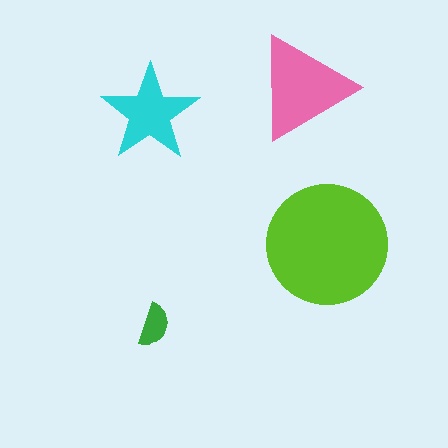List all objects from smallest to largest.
The green semicircle, the cyan star, the pink triangle, the lime circle.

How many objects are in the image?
There are 4 objects in the image.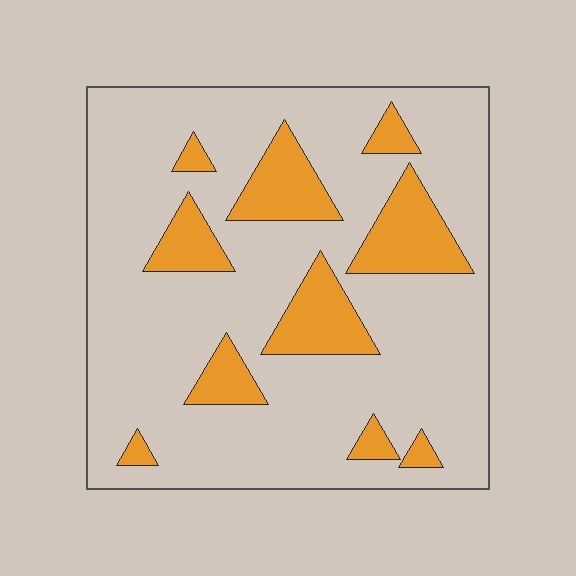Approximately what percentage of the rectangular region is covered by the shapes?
Approximately 20%.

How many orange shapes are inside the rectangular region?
10.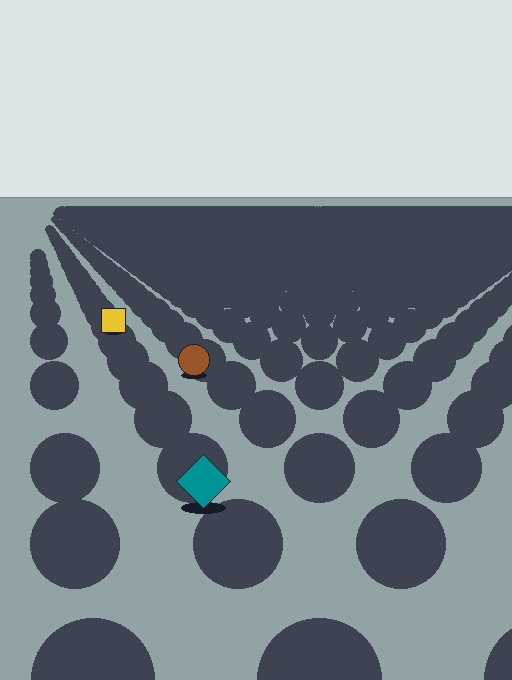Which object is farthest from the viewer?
The yellow square is farthest from the viewer. It appears smaller and the ground texture around it is denser.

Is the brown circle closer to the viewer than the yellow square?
Yes. The brown circle is closer — you can tell from the texture gradient: the ground texture is coarser near it.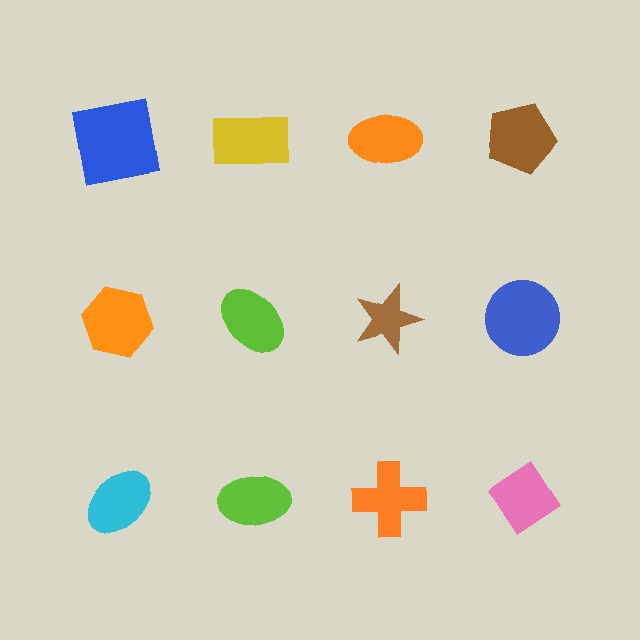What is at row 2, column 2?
A lime ellipse.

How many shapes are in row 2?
4 shapes.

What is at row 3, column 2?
A lime ellipse.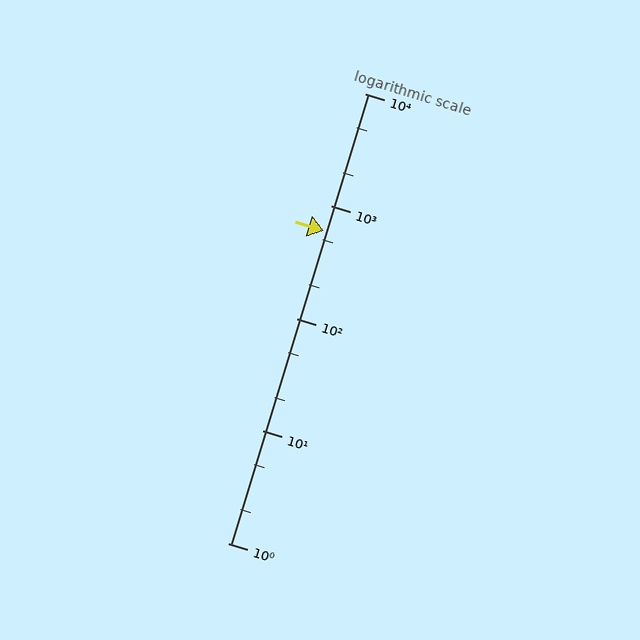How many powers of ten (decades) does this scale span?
The scale spans 4 decades, from 1 to 10000.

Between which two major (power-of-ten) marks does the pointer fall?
The pointer is between 100 and 1000.